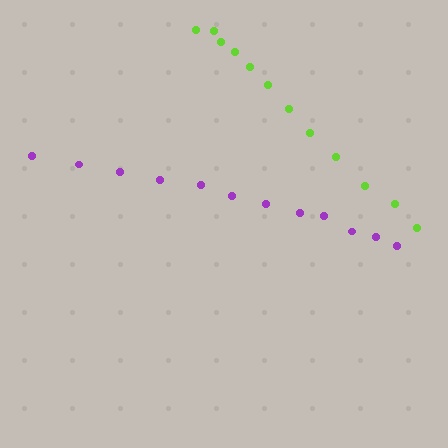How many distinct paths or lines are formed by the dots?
There are 2 distinct paths.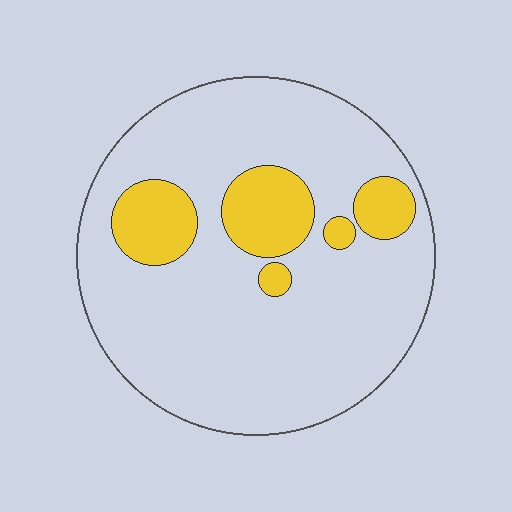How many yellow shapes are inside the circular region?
5.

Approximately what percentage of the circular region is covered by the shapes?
Approximately 15%.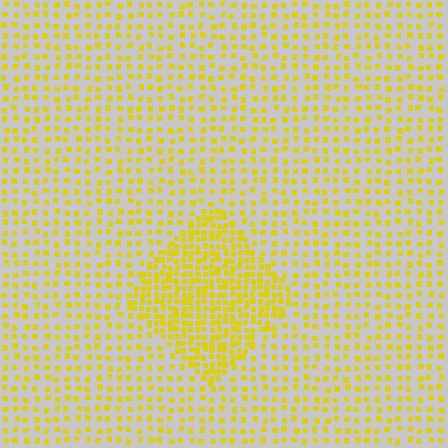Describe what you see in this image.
The image contains small yellow elements arranged at two different densities. A diamond-shaped region is visible where the elements are more densely packed than the surrounding area.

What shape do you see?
I see a diamond.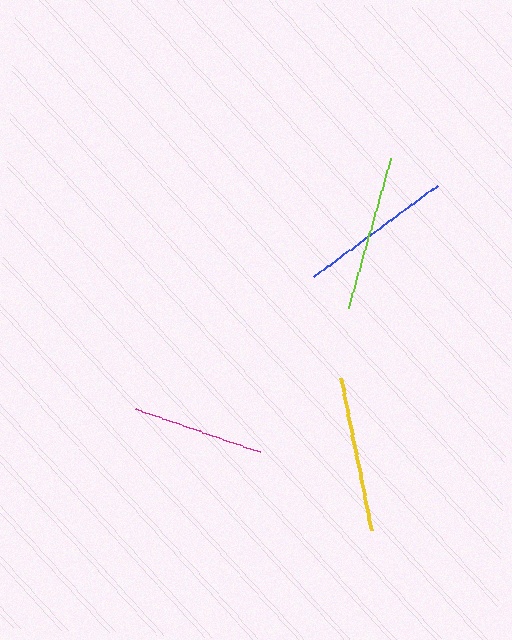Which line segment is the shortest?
The magenta line is the shortest at approximately 132 pixels.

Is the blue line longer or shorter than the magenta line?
The blue line is longer than the magenta line.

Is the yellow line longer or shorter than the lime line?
The yellow line is longer than the lime line.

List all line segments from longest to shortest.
From longest to shortest: yellow, lime, blue, magenta.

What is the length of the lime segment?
The lime segment is approximately 155 pixels long.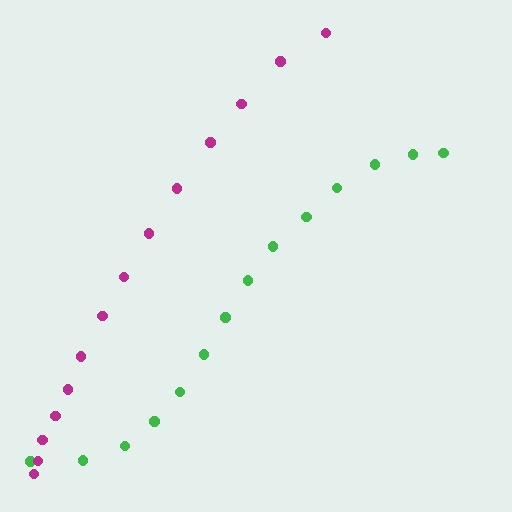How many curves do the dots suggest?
There are 2 distinct paths.